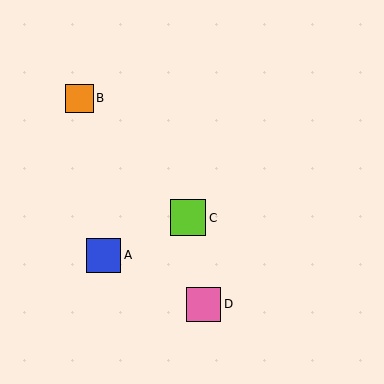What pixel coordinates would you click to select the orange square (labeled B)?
Click at (80, 98) to select the orange square B.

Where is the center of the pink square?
The center of the pink square is at (203, 304).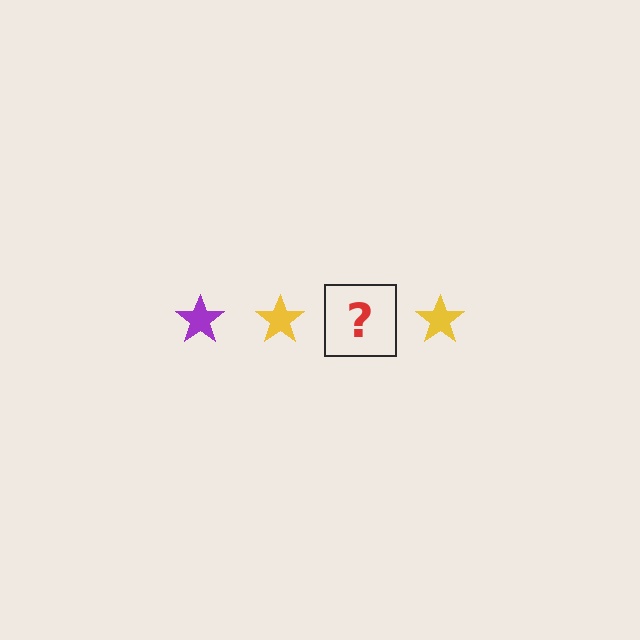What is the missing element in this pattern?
The missing element is a purple star.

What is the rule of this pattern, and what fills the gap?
The rule is that the pattern cycles through purple, yellow stars. The gap should be filled with a purple star.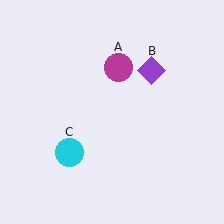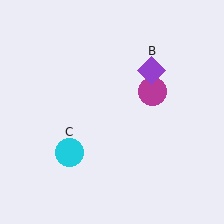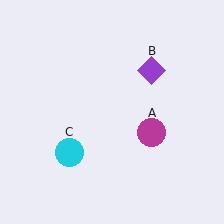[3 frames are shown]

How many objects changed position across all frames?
1 object changed position: magenta circle (object A).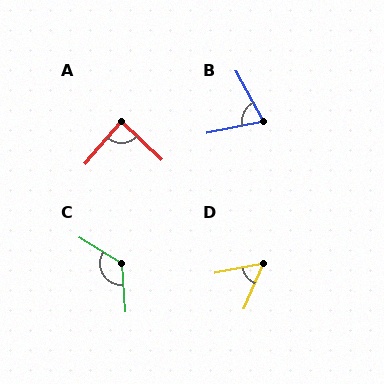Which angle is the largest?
C, at approximately 125 degrees.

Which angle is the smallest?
D, at approximately 55 degrees.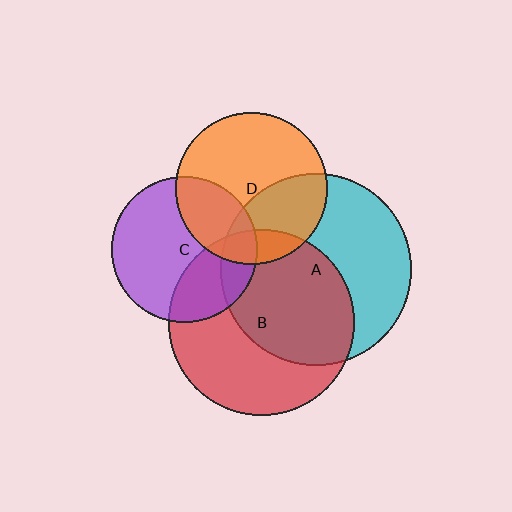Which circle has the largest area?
Circle A (cyan).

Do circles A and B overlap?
Yes.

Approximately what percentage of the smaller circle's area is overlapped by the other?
Approximately 50%.